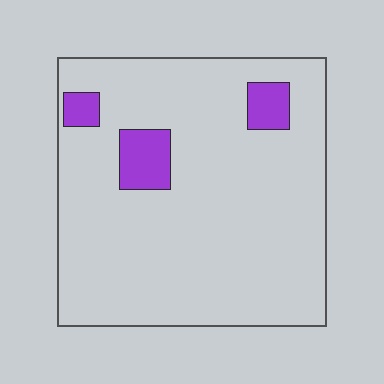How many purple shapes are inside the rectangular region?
3.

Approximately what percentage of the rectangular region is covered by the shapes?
Approximately 10%.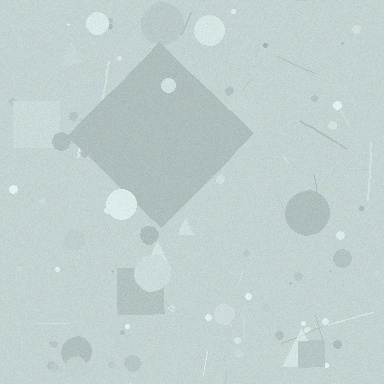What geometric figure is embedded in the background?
A diamond is embedded in the background.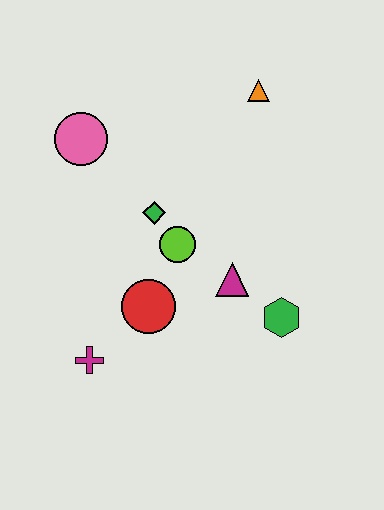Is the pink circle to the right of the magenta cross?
No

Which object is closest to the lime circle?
The green diamond is closest to the lime circle.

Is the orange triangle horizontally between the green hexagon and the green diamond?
Yes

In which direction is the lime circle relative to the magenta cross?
The lime circle is above the magenta cross.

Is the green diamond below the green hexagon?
No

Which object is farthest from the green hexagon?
The pink circle is farthest from the green hexagon.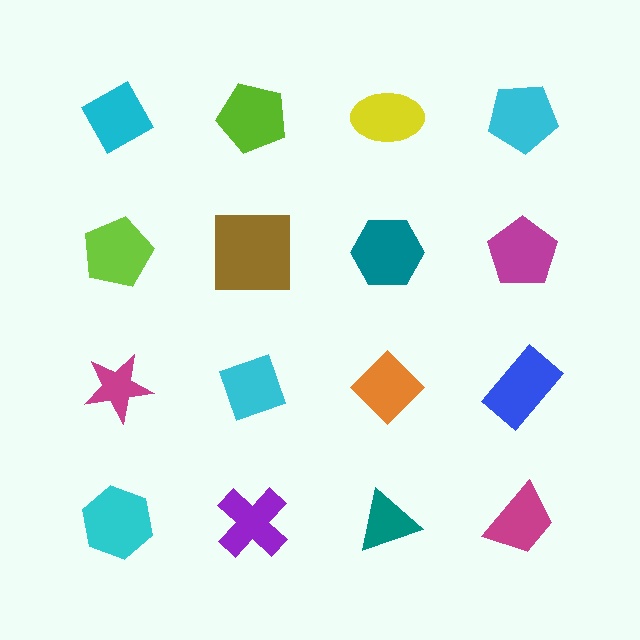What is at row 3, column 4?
A blue rectangle.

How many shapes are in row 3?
4 shapes.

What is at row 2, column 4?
A magenta pentagon.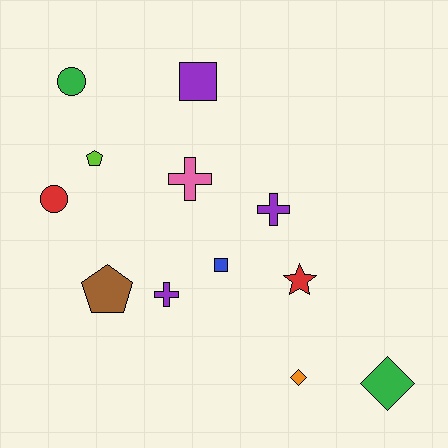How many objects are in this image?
There are 12 objects.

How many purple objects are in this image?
There are 3 purple objects.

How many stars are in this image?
There is 1 star.